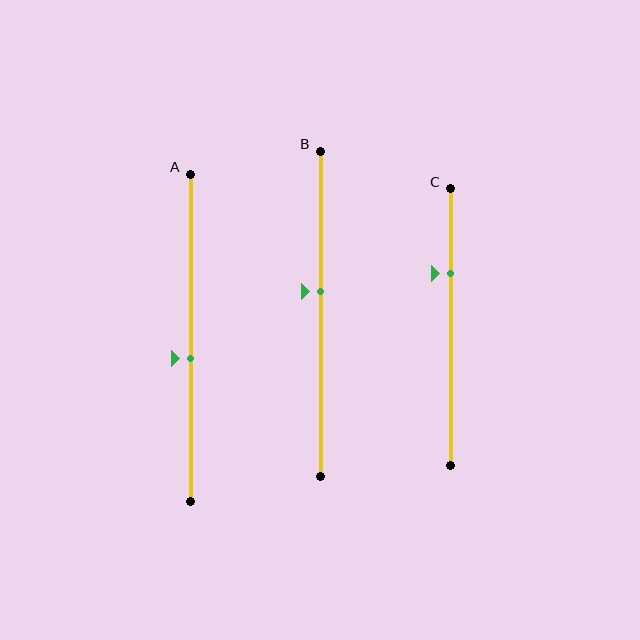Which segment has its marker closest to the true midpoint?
Segment A has its marker closest to the true midpoint.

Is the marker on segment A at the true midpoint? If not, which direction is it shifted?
No, the marker on segment A is shifted downward by about 6% of the segment length.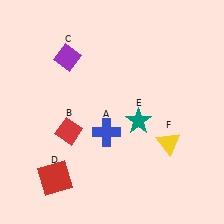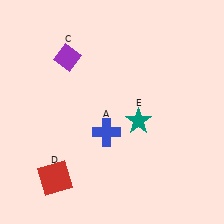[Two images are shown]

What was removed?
The yellow triangle (F), the red diamond (B) were removed in Image 2.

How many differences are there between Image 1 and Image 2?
There are 2 differences between the two images.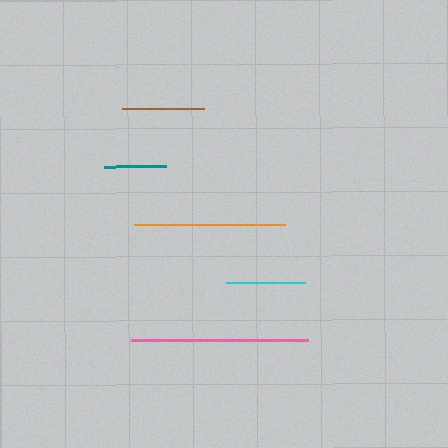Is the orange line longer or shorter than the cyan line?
The orange line is longer than the cyan line.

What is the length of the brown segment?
The brown segment is approximately 81 pixels long.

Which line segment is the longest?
The pink line is the longest at approximately 177 pixels.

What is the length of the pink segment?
The pink segment is approximately 177 pixels long.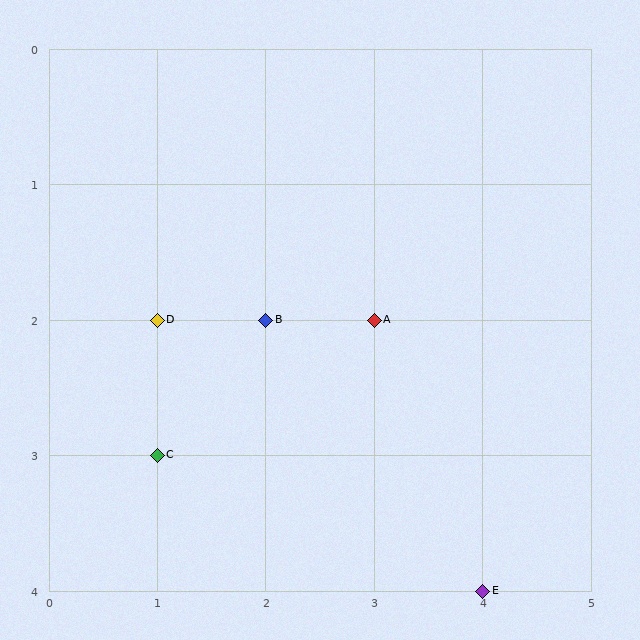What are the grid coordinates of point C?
Point C is at grid coordinates (1, 3).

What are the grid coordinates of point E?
Point E is at grid coordinates (4, 4).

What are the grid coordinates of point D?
Point D is at grid coordinates (1, 2).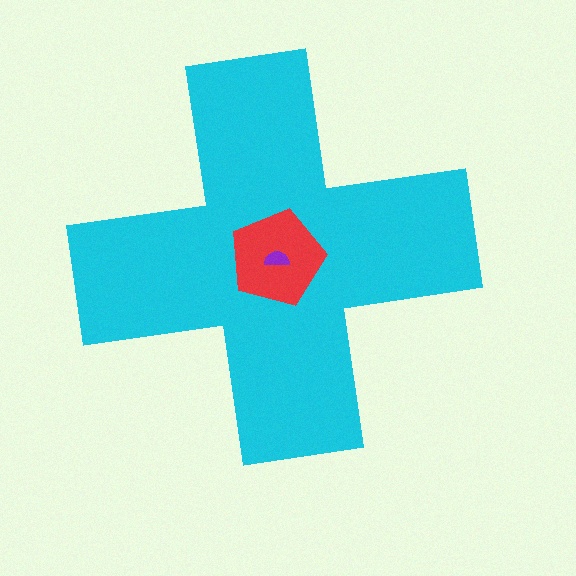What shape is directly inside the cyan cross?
The red pentagon.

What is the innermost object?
The purple semicircle.